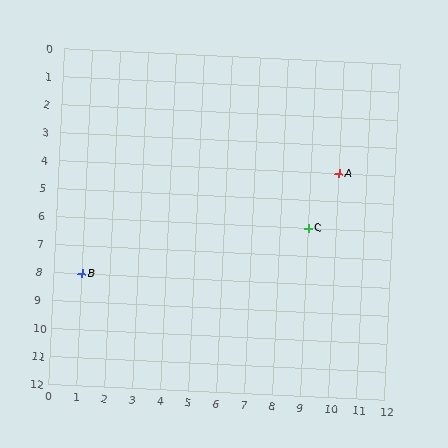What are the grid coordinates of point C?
Point C is at grid coordinates (9, 6).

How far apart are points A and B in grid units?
Points A and B are 9 columns and 4 rows apart (about 9.8 grid units diagonally).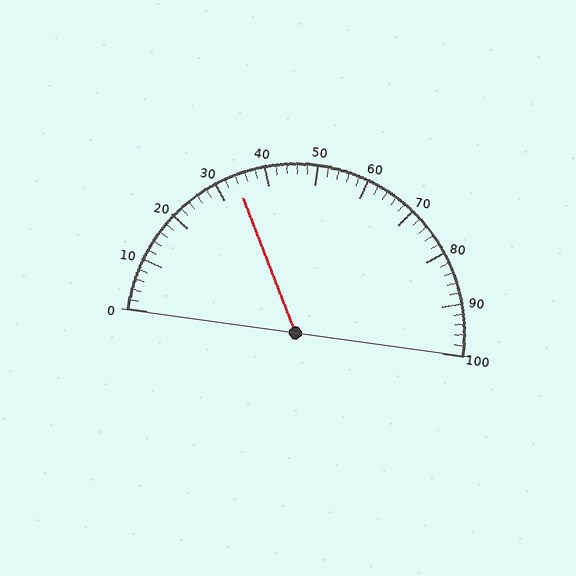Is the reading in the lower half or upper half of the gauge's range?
The reading is in the lower half of the range (0 to 100).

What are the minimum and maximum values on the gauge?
The gauge ranges from 0 to 100.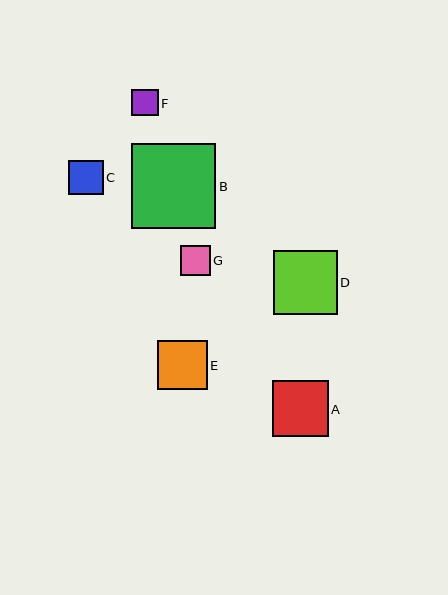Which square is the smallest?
Square F is the smallest with a size of approximately 27 pixels.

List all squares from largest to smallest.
From largest to smallest: B, D, A, E, C, G, F.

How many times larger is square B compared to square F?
Square B is approximately 3.2 times the size of square F.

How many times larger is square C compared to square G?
Square C is approximately 1.1 times the size of square G.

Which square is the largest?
Square B is the largest with a size of approximately 84 pixels.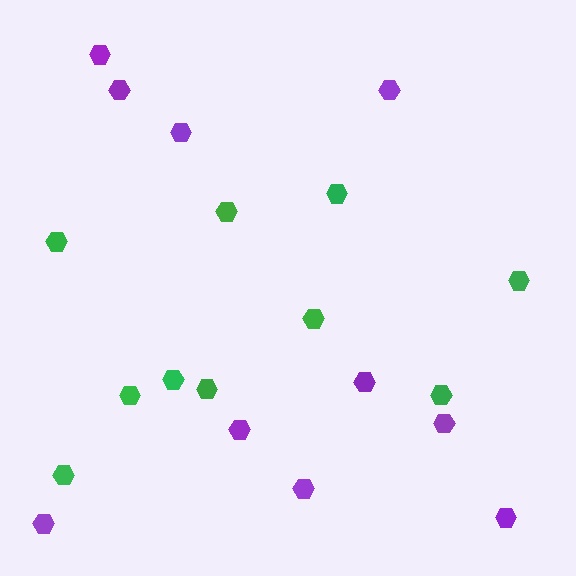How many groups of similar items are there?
There are 2 groups: one group of purple hexagons (10) and one group of green hexagons (10).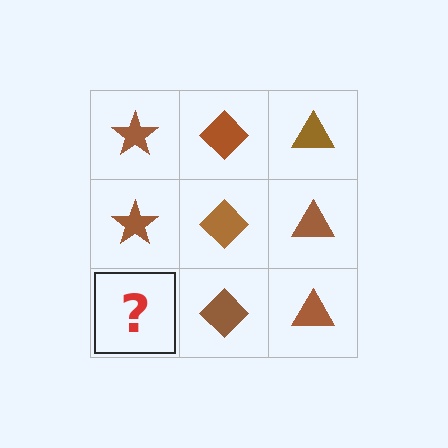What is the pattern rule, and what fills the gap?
The rule is that each column has a consistent shape. The gap should be filled with a brown star.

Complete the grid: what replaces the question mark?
The question mark should be replaced with a brown star.